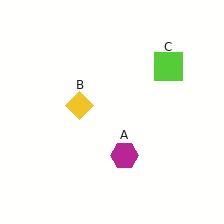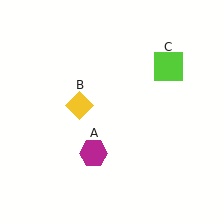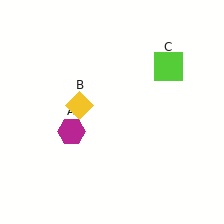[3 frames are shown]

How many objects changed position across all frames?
1 object changed position: magenta hexagon (object A).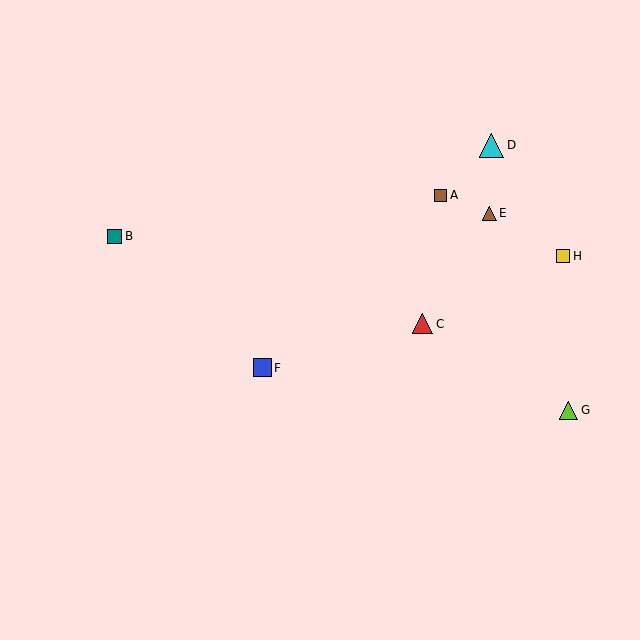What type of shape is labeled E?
Shape E is a brown triangle.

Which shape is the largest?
The cyan triangle (labeled D) is the largest.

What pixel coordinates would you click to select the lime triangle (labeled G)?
Click at (569, 410) to select the lime triangle G.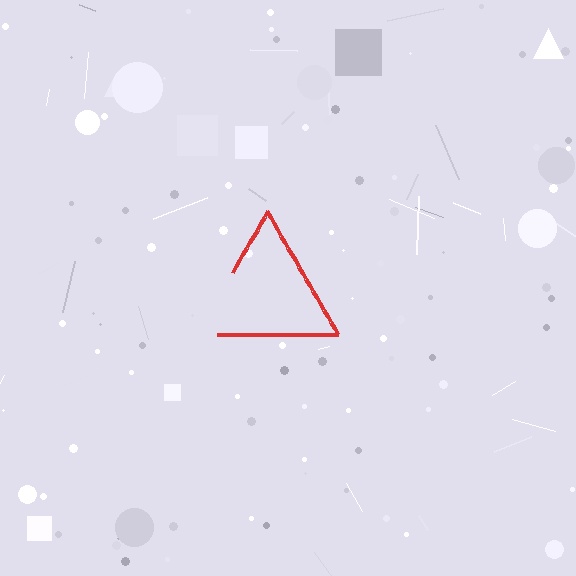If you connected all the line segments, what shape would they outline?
They would outline a triangle.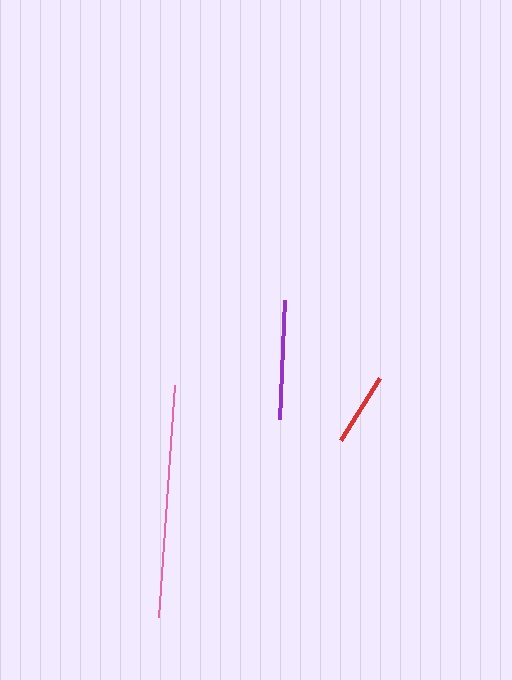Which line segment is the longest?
The pink line is the longest at approximately 233 pixels.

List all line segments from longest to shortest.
From longest to shortest: pink, purple, red.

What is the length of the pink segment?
The pink segment is approximately 233 pixels long.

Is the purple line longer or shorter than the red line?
The purple line is longer than the red line.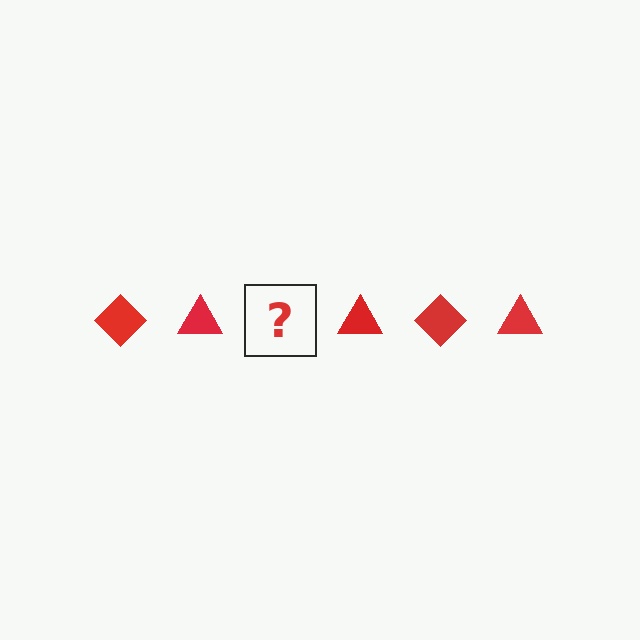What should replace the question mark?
The question mark should be replaced with a red diamond.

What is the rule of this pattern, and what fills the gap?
The rule is that the pattern cycles through diamond, triangle shapes in red. The gap should be filled with a red diamond.